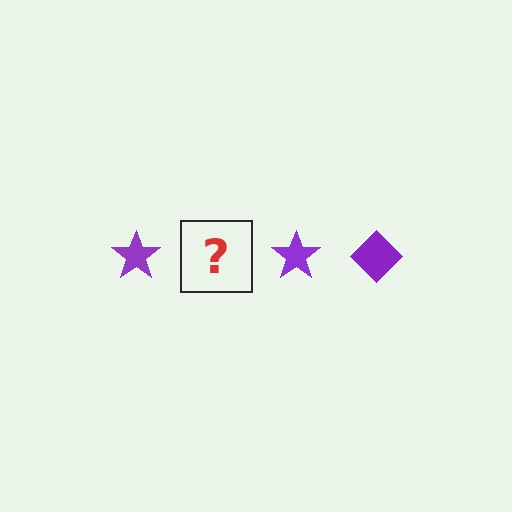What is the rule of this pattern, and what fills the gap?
The rule is that the pattern cycles through star, diamond shapes in purple. The gap should be filled with a purple diamond.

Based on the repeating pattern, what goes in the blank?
The blank should be a purple diamond.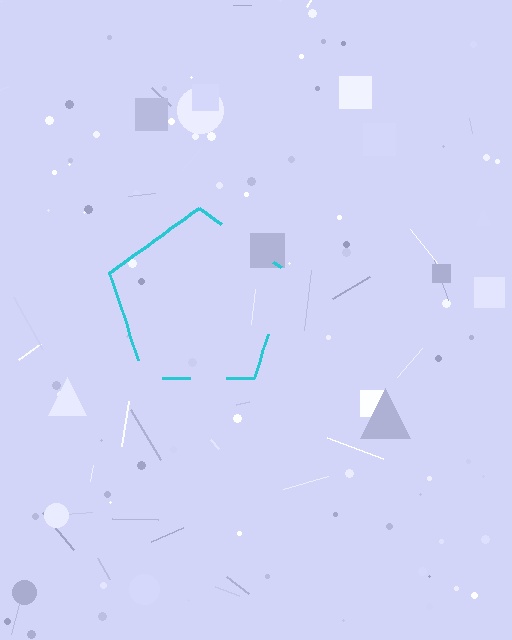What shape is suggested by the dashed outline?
The dashed outline suggests a pentagon.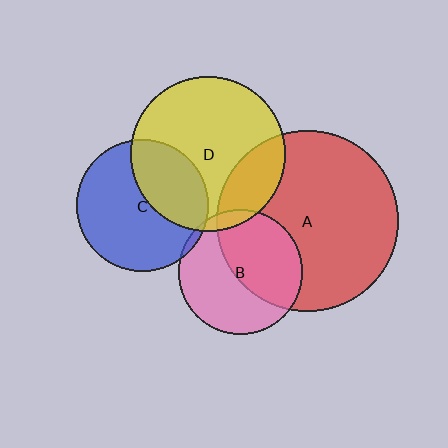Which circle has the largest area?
Circle A (red).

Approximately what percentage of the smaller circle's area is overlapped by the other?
Approximately 5%.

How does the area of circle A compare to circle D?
Approximately 1.4 times.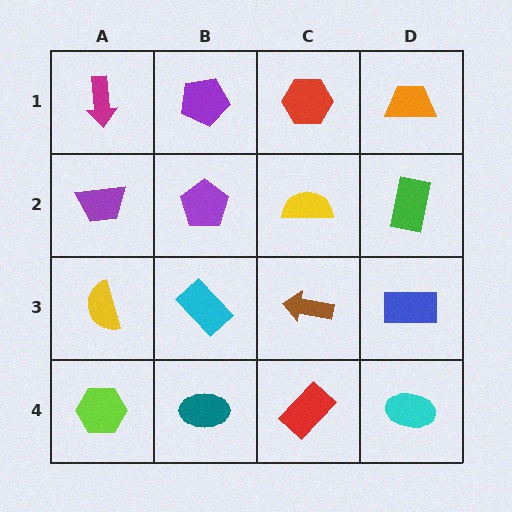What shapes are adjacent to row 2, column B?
A purple pentagon (row 1, column B), a cyan rectangle (row 3, column B), a purple trapezoid (row 2, column A), a yellow semicircle (row 2, column C).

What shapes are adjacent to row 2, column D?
An orange trapezoid (row 1, column D), a blue rectangle (row 3, column D), a yellow semicircle (row 2, column C).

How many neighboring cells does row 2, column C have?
4.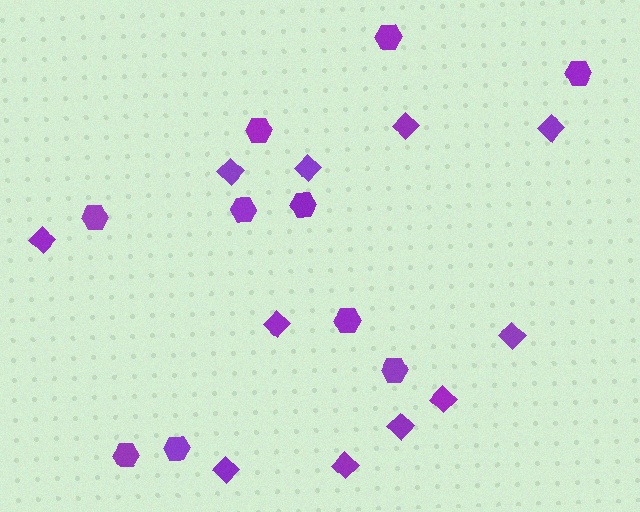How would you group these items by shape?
There are 2 groups: one group of hexagons (10) and one group of diamonds (11).